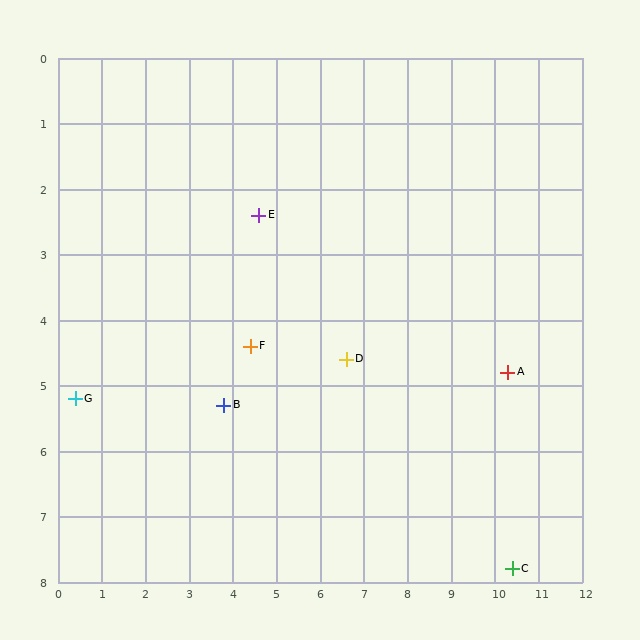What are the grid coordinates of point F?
Point F is at approximately (4.4, 4.4).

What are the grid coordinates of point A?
Point A is at approximately (10.3, 4.8).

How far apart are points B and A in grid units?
Points B and A are about 6.5 grid units apart.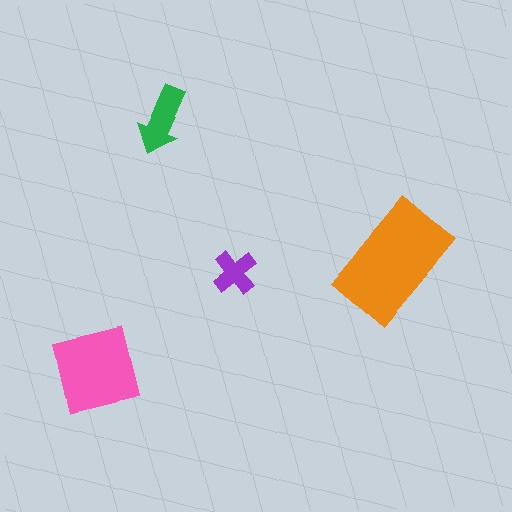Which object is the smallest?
The purple cross.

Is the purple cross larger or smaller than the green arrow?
Smaller.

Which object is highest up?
The green arrow is topmost.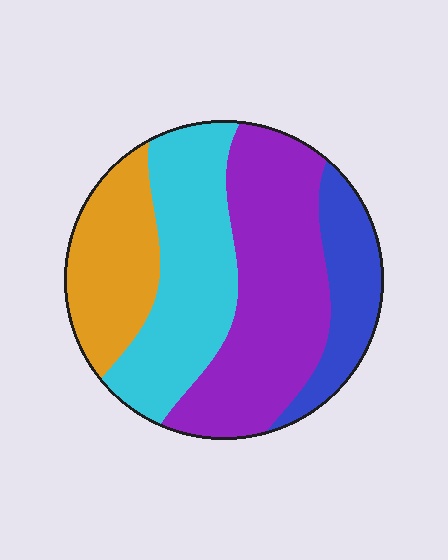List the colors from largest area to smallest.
From largest to smallest: purple, cyan, orange, blue.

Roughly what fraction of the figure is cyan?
Cyan covers about 30% of the figure.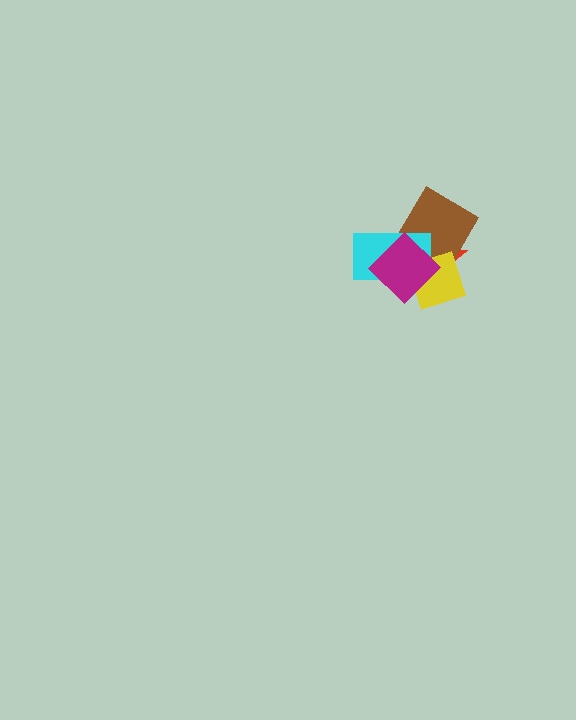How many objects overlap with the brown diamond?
4 objects overlap with the brown diamond.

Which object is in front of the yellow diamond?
The magenta diamond is in front of the yellow diamond.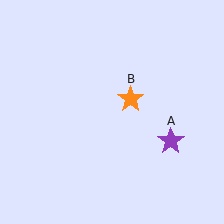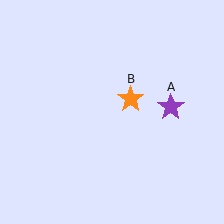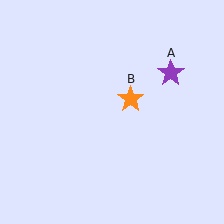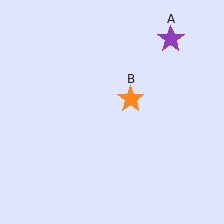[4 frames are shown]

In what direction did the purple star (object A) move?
The purple star (object A) moved up.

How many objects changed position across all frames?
1 object changed position: purple star (object A).